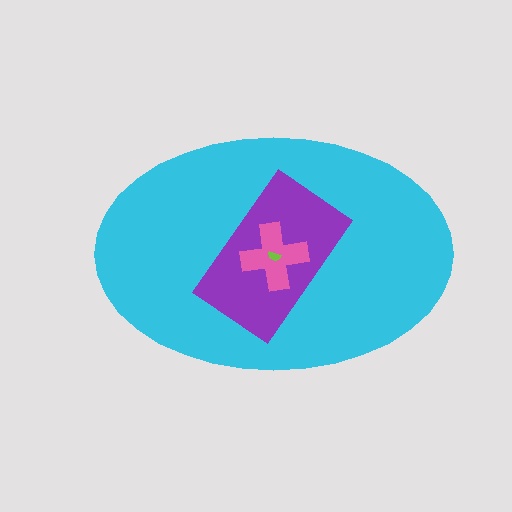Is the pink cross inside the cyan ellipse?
Yes.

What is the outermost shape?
The cyan ellipse.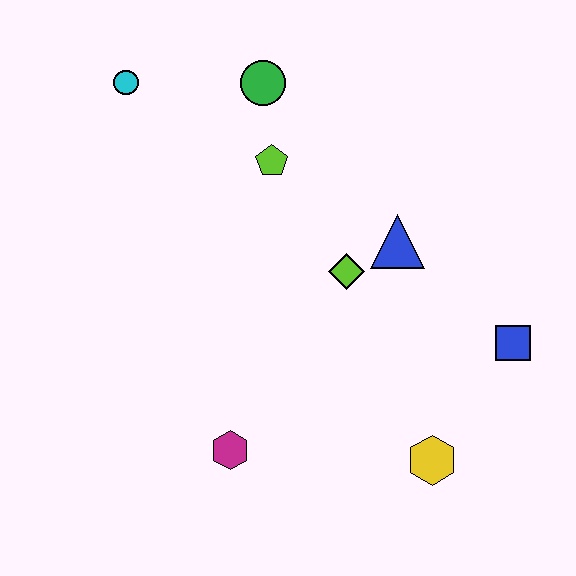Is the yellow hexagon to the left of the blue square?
Yes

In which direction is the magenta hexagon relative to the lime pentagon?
The magenta hexagon is below the lime pentagon.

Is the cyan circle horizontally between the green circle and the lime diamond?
No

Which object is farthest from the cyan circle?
The yellow hexagon is farthest from the cyan circle.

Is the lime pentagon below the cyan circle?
Yes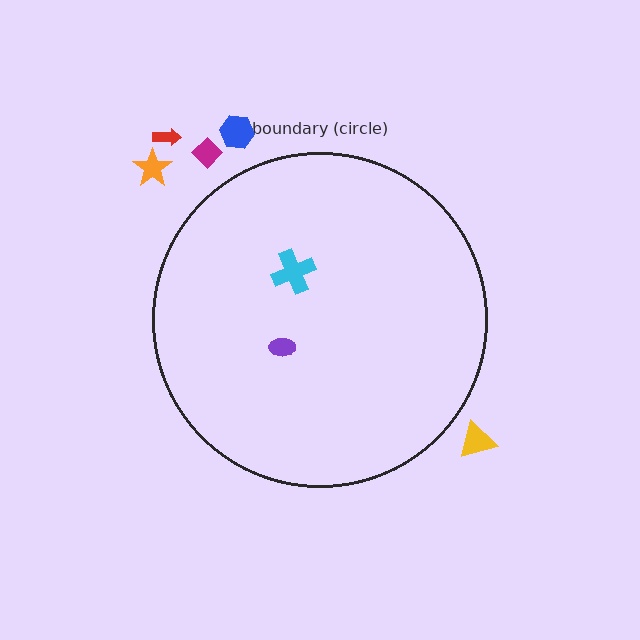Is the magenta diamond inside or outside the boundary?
Outside.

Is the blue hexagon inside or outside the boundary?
Outside.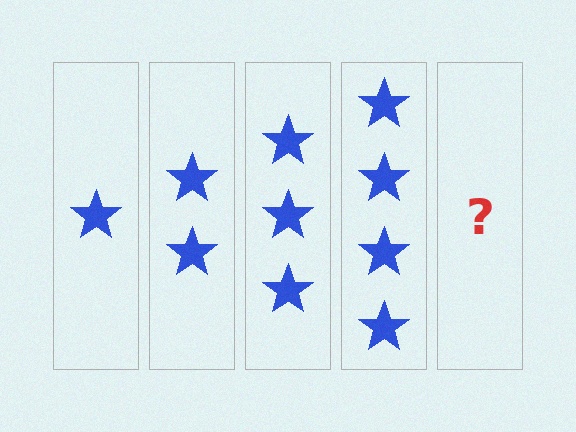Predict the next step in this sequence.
The next step is 5 stars.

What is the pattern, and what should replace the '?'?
The pattern is that each step adds one more star. The '?' should be 5 stars.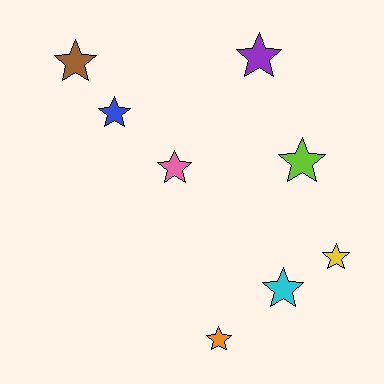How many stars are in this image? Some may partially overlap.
There are 8 stars.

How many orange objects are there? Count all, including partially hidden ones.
There is 1 orange object.